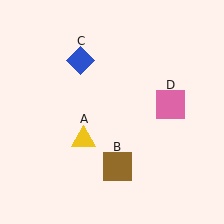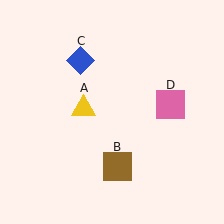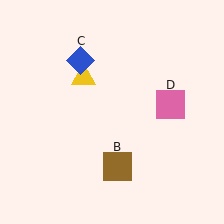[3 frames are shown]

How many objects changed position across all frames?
1 object changed position: yellow triangle (object A).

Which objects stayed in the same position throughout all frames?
Brown square (object B) and blue diamond (object C) and pink square (object D) remained stationary.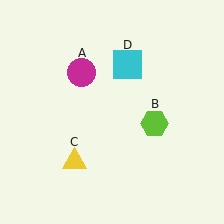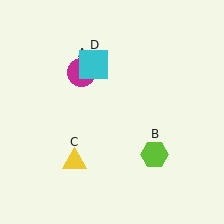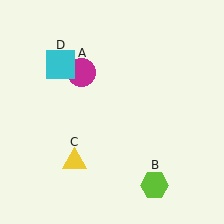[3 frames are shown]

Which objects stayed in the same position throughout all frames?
Magenta circle (object A) and yellow triangle (object C) remained stationary.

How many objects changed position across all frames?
2 objects changed position: lime hexagon (object B), cyan square (object D).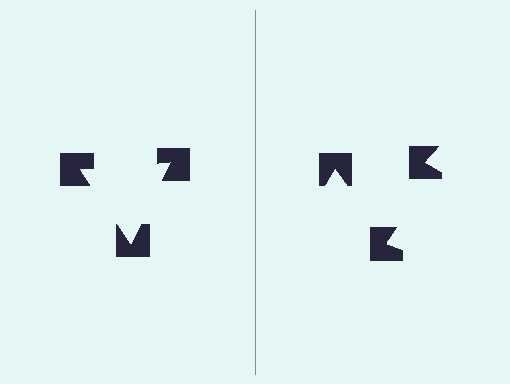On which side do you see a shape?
An illusory triangle appears on the left side. On the right side the wedge cuts are rotated, so no coherent shape forms.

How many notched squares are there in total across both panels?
6 — 3 on each side.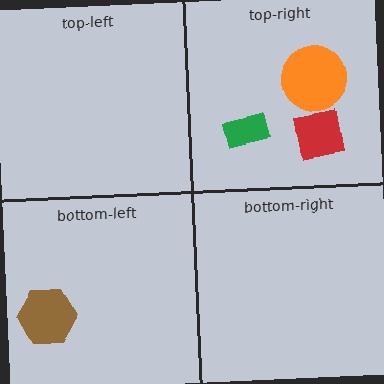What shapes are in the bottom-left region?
The brown hexagon.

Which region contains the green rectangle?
The top-right region.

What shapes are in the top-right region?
The red square, the green rectangle, the orange circle.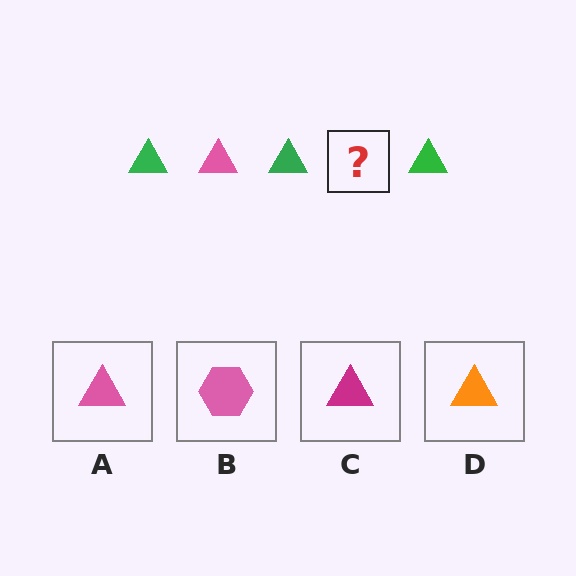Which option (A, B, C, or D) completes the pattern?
A.